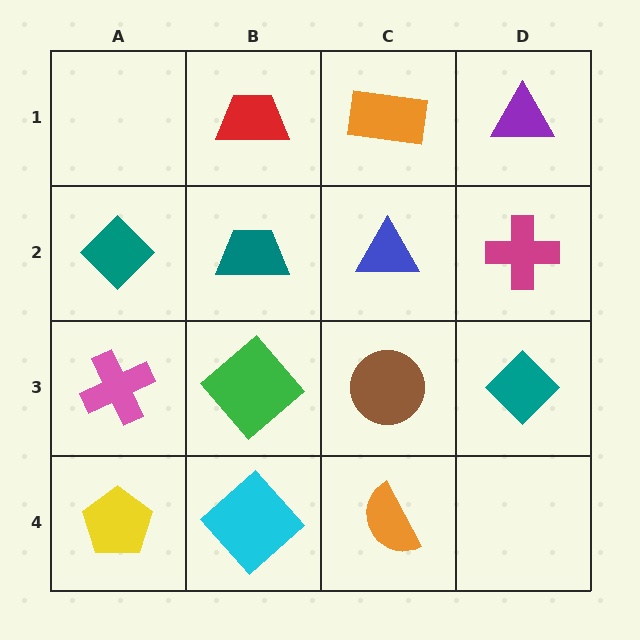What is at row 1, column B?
A red trapezoid.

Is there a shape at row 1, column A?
No, that cell is empty.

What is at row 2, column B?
A teal trapezoid.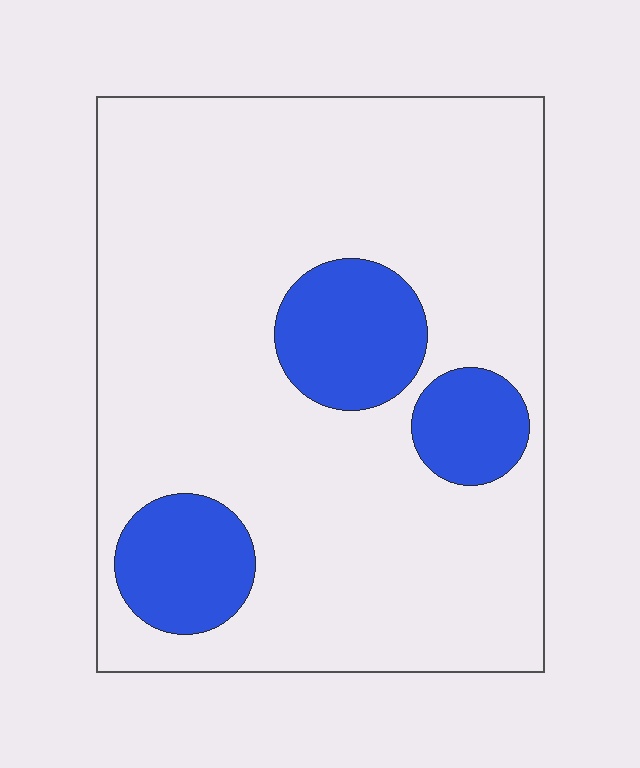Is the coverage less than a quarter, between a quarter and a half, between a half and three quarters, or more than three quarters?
Less than a quarter.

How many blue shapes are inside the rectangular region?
3.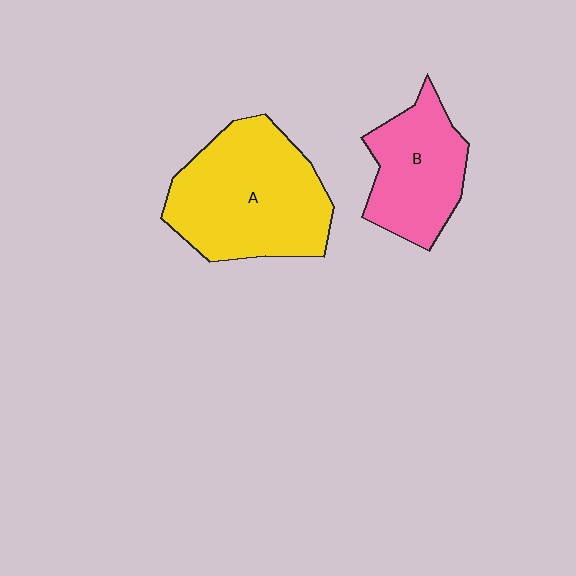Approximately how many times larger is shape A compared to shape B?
Approximately 1.6 times.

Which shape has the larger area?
Shape A (yellow).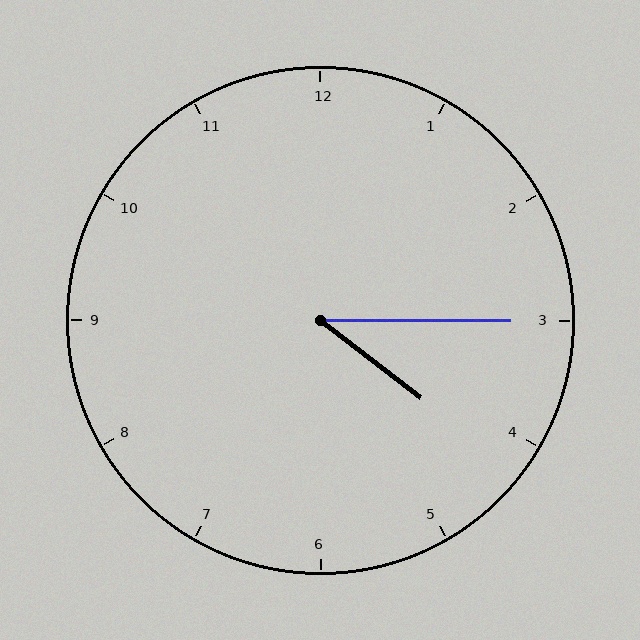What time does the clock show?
4:15.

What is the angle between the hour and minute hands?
Approximately 38 degrees.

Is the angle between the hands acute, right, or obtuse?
It is acute.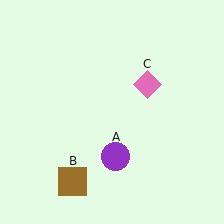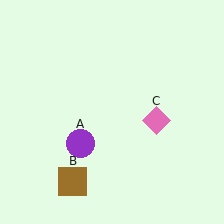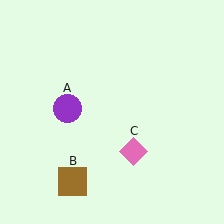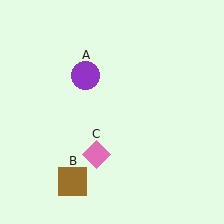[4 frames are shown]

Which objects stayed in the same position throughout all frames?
Brown square (object B) remained stationary.